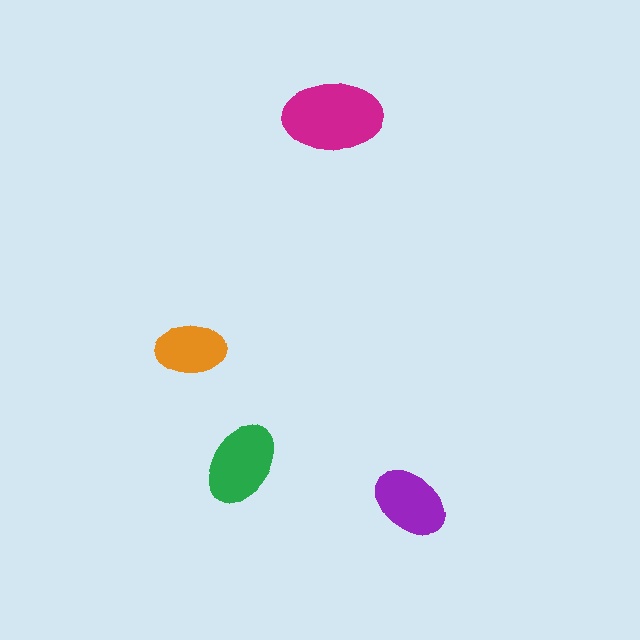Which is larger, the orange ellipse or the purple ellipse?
The purple one.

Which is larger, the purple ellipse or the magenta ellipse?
The magenta one.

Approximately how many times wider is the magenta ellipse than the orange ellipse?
About 1.5 times wider.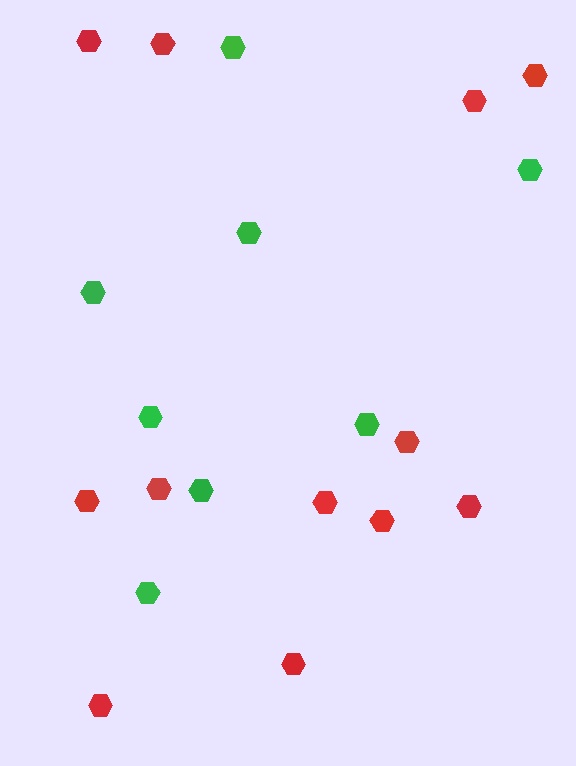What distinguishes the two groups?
There are 2 groups: one group of green hexagons (8) and one group of red hexagons (12).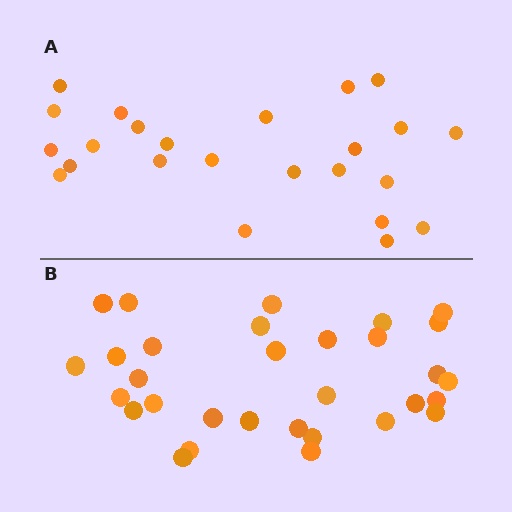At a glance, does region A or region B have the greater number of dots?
Region B (the bottom region) has more dots.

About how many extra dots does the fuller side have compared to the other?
Region B has roughly 8 or so more dots than region A.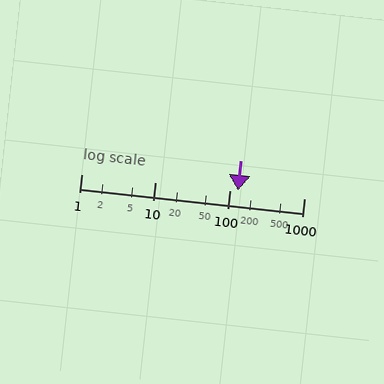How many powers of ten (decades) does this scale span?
The scale spans 3 decades, from 1 to 1000.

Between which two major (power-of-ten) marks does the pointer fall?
The pointer is between 100 and 1000.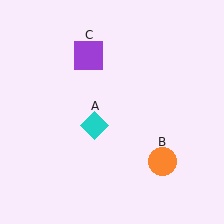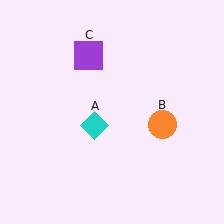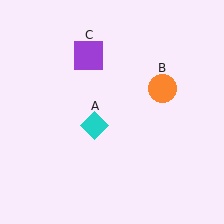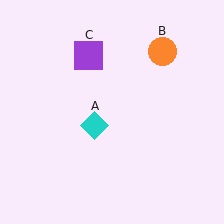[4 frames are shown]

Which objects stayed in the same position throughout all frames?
Cyan diamond (object A) and purple square (object C) remained stationary.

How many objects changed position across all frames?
1 object changed position: orange circle (object B).